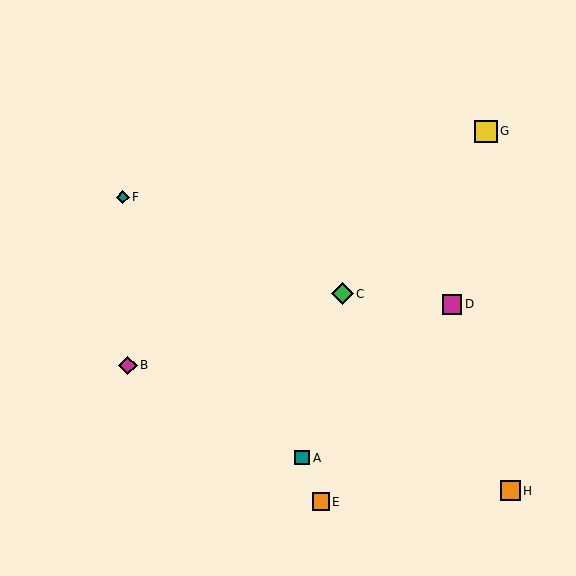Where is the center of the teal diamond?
The center of the teal diamond is at (123, 197).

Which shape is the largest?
The yellow square (labeled G) is the largest.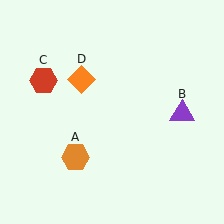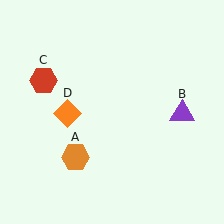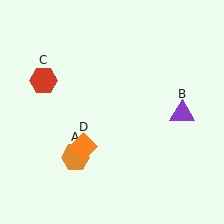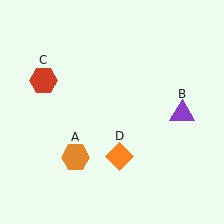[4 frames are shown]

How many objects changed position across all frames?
1 object changed position: orange diamond (object D).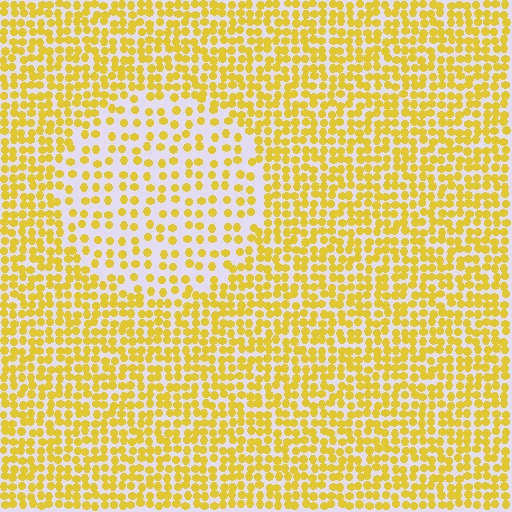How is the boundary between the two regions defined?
The boundary is defined by a change in element density (approximately 2.0x ratio). All elements are the same color, size, and shape.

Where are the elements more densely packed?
The elements are more densely packed outside the circle boundary.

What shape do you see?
I see a circle.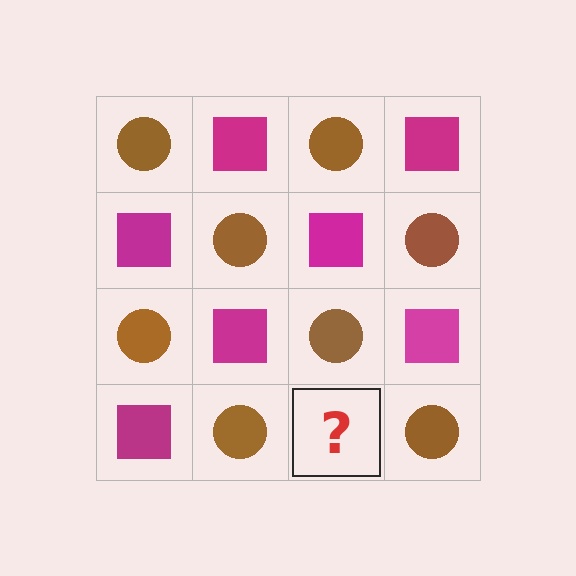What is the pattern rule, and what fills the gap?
The rule is that it alternates brown circle and magenta square in a checkerboard pattern. The gap should be filled with a magenta square.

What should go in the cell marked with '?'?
The missing cell should contain a magenta square.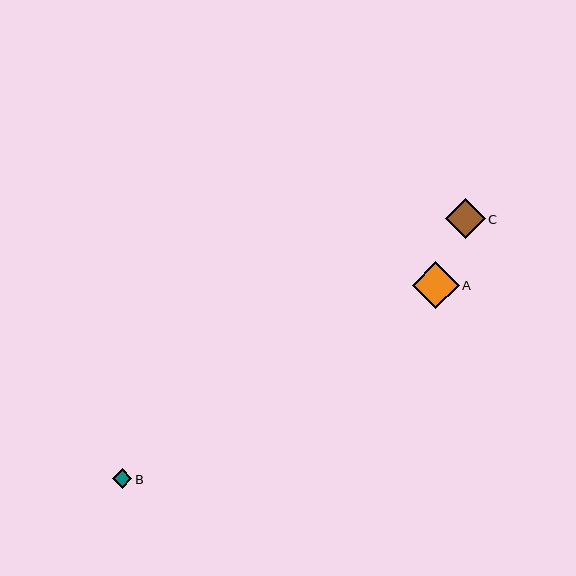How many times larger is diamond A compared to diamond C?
Diamond A is approximately 1.2 times the size of diamond C.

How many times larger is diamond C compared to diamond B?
Diamond C is approximately 2.1 times the size of diamond B.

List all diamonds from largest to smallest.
From largest to smallest: A, C, B.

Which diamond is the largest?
Diamond A is the largest with a size of approximately 47 pixels.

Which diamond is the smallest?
Diamond B is the smallest with a size of approximately 19 pixels.